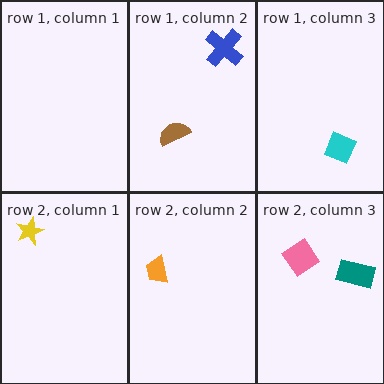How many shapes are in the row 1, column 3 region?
1.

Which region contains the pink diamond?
The row 2, column 3 region.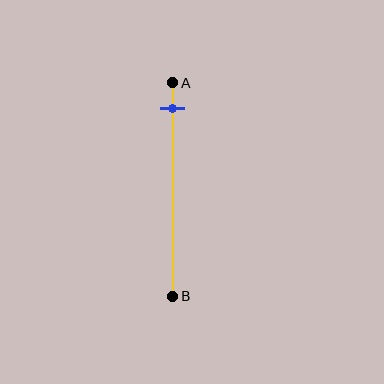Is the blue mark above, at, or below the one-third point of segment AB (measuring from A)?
The blue mark is above the one-third point of segment AB.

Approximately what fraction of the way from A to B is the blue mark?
The blue mark is approximately 10% of the way from A to B.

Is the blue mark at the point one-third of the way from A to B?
No, the mark is at about 10% from A, not at the 33% one-third point.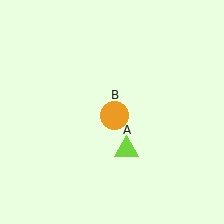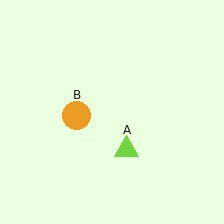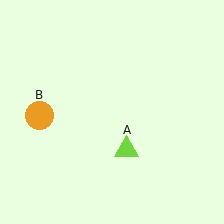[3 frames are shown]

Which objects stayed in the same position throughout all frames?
Lime triangle (object A) remained stationary.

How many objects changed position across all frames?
1 object changed position: orange circle (object B).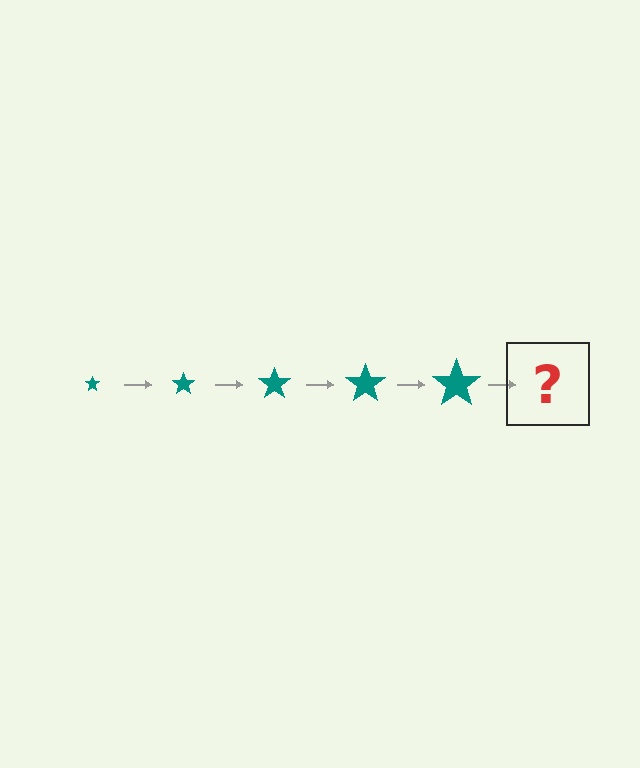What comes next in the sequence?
The next element should be a teal star, larger than the previous one.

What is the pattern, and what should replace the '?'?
The pattern is that the star gets progressively larger each step. The '?' should be a teal star, larger than the previous one.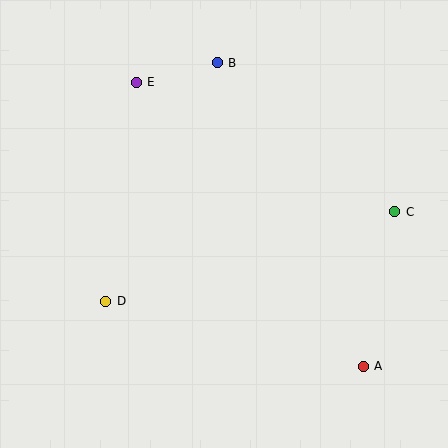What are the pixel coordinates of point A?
Point A is at (363, 366).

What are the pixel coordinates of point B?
Point B is at (217, 63).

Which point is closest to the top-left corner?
Point E is closest to the top-left corner.